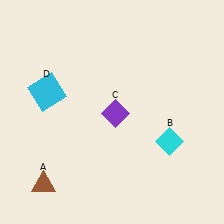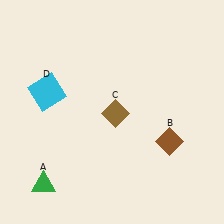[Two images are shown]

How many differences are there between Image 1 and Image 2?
There are 3 differences between the two images.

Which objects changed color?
A changed from brown to green. B changed from cyan to brown. C changed from purple to brown.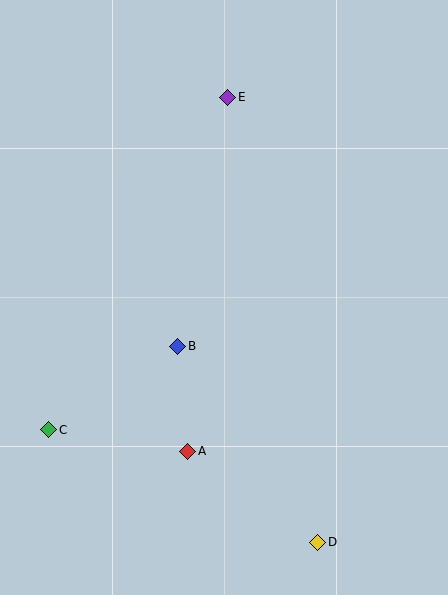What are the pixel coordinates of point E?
Point E is at (228, 97).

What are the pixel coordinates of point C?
Point C is at (49, 430).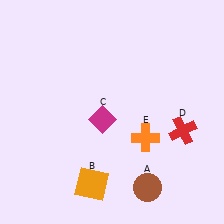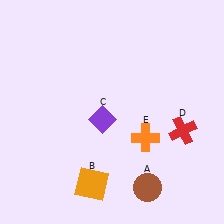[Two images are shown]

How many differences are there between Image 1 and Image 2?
There is 1 difference between the two images.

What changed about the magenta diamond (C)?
In Image 1, C is magenta. In Image 2, it changed to purple.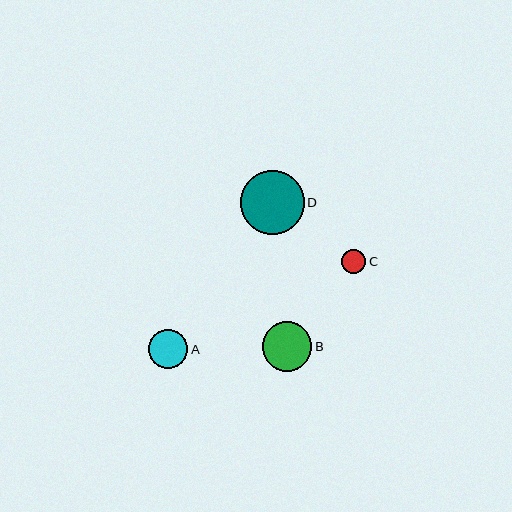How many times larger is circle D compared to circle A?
Circle D is approximately 1.6 times the size of circle A.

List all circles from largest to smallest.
From largest to smallest: D, B, A, C.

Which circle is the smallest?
Circle C is the smallest with a size of approximately 25 pixels.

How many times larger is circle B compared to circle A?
Circle B is approximately 1.3 times the size of circle A.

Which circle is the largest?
Circle D is the largest with a size of approximately 64 pixels.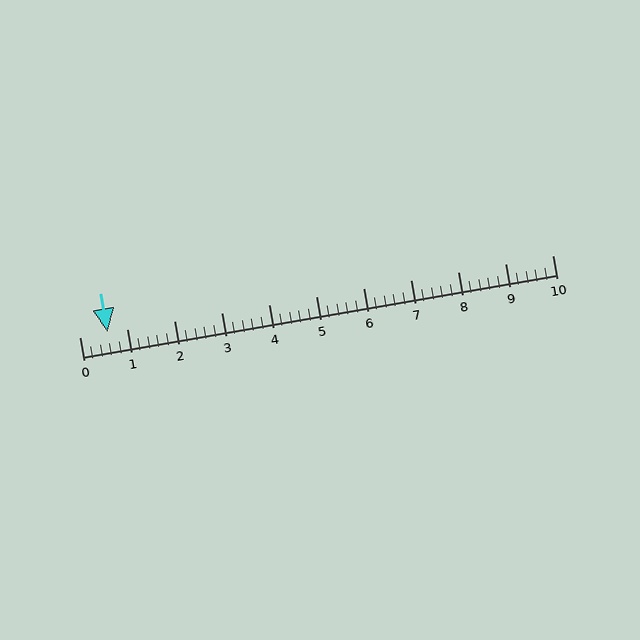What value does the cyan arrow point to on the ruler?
The cyan arrow points to approximately 0.6.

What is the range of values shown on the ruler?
The ruler shows values from 0 to 10.